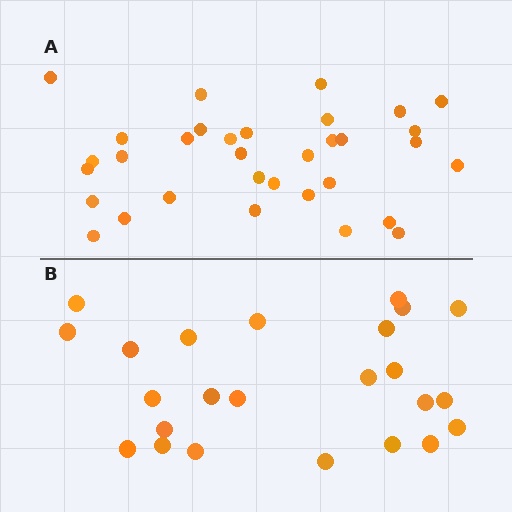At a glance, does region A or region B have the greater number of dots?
Region A (the top region) has more dots.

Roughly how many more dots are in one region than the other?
Region A has roughly 8 or so more dots than region B.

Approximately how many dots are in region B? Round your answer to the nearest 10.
About 20 dots. (The exact count is 24, which rounds to 20.)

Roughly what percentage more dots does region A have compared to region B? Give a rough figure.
About 40% more.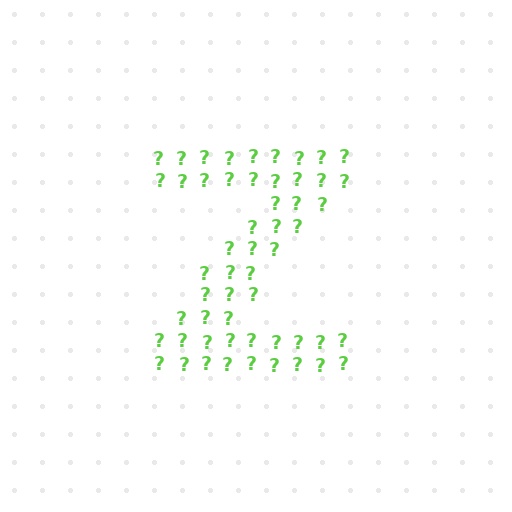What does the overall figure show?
The overall figure shows the letter Z.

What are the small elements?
The small elements are question marks.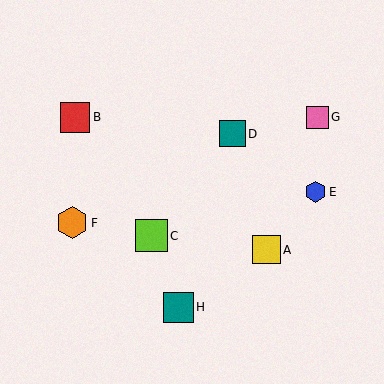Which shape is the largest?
The lime square (labeled C) is the largest.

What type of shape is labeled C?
Shape C is a lime square.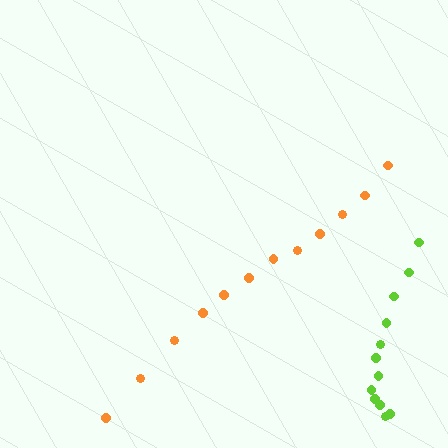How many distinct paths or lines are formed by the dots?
There are 2 distinct paths.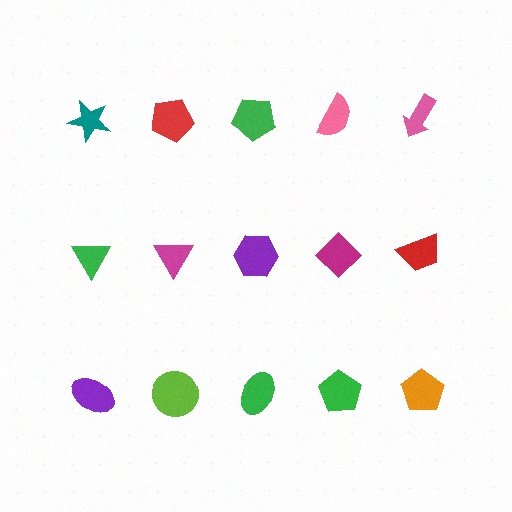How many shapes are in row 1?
5 shapes.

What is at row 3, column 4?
A green pentagon.